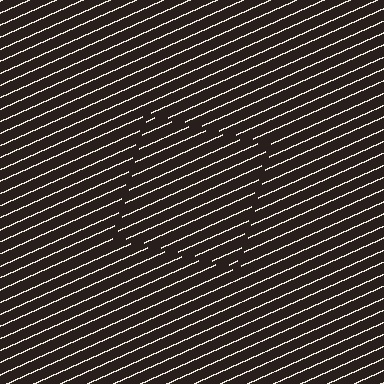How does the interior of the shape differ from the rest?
The interior of the shape contains the same grating, shifted by half a period — the contour is defined by the phase discontinuity where line-ends from the inner and outer gratings abut.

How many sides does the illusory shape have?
4 sides — the line-ends trace a square.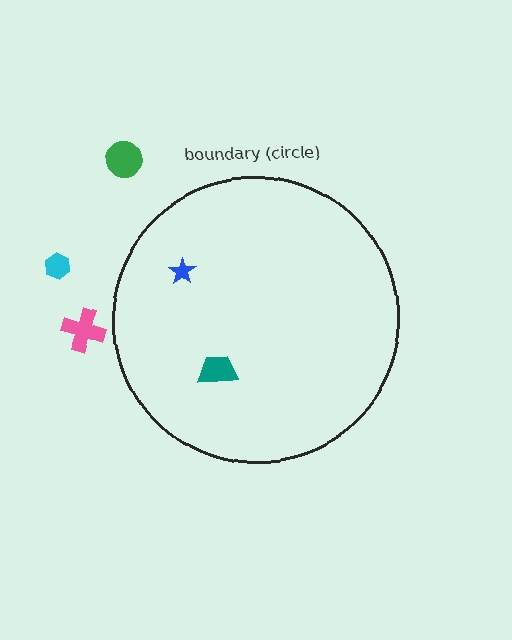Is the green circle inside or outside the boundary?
Outside.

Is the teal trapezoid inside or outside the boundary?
Inside.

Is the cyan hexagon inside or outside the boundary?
Outside.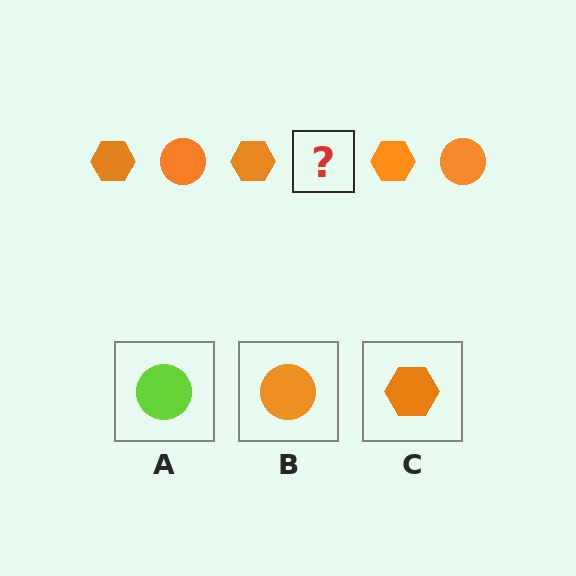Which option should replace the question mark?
Option B.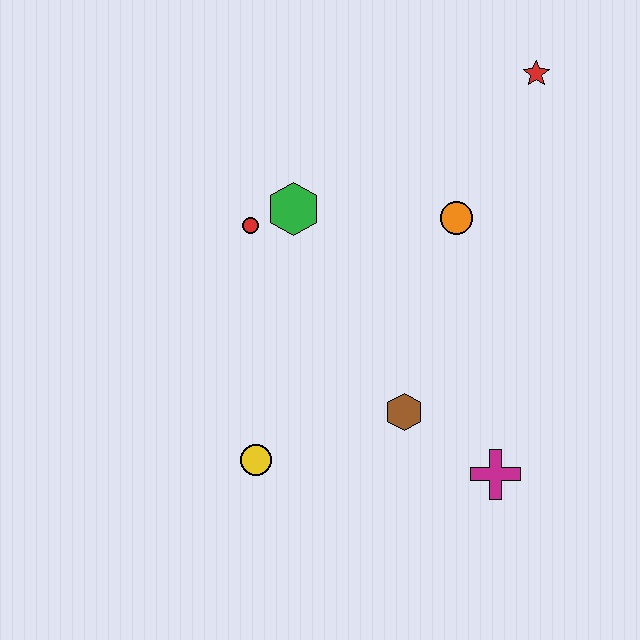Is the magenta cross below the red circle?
Yes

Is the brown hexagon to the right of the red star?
No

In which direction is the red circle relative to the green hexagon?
The red circle is to the left of the green hexagon.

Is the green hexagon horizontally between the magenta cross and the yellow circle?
Yes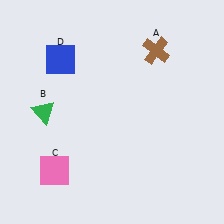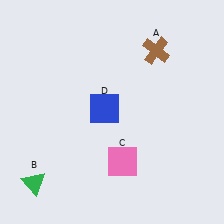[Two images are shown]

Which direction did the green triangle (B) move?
The green triangle (B) moved down.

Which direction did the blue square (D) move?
The blue square (D) moved down.